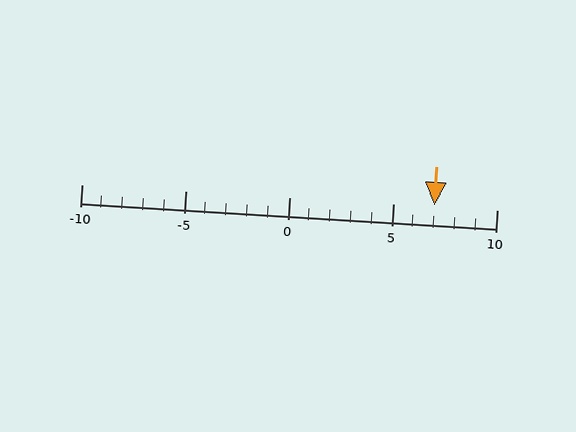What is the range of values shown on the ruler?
The ruler shows values from -10 to 10.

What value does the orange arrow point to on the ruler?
The orange arrow points to approximately 7.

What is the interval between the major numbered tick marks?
The major tick marks are spaced 5 units apart.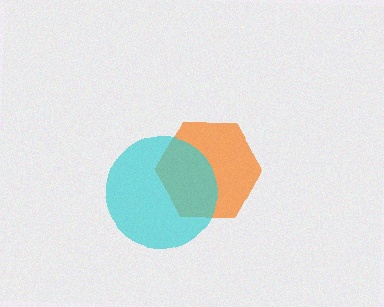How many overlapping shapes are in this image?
There are 2 overlapping shapes in the image.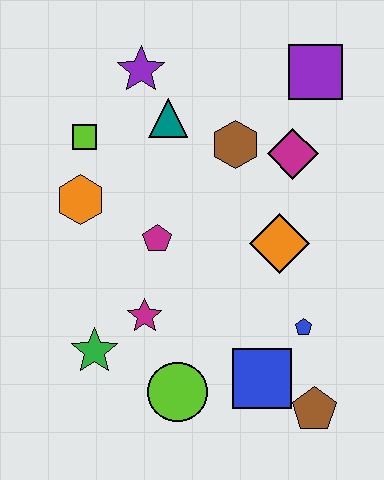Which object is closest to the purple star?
The teal triangle is closest to the purple star.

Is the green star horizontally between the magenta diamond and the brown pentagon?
No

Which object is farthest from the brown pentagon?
The purple star is farthest from the brown pentagon.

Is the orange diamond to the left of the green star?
No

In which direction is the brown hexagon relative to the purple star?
The brown hexagon is to the right of the purple star.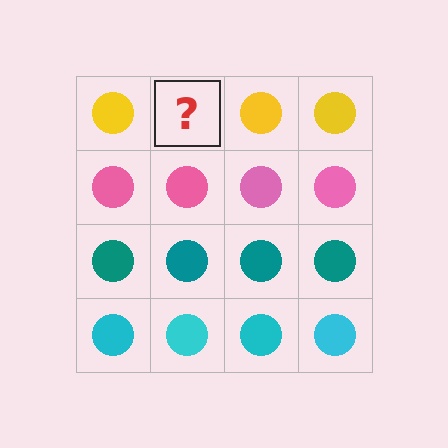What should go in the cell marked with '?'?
The missing cell should contain a yellow circle.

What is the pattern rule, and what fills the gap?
The rule is that each row has a consistent color. The gap should be filled with a yellow circle.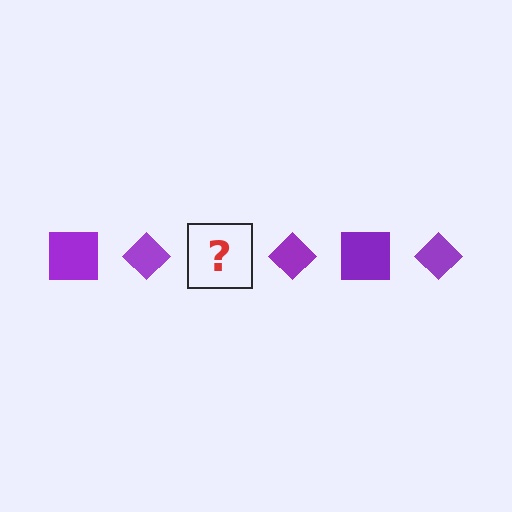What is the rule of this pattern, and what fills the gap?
The rule is that the pattern cycles through square, diamond shapes in purple. The gap should be filled with a purple square.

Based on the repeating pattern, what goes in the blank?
The blank should be a purple square.